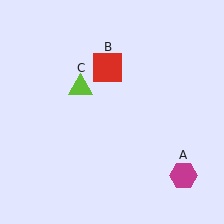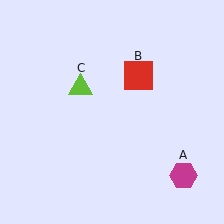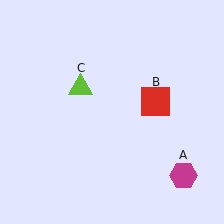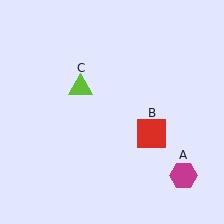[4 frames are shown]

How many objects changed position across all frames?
1 object changed position: red square (object B).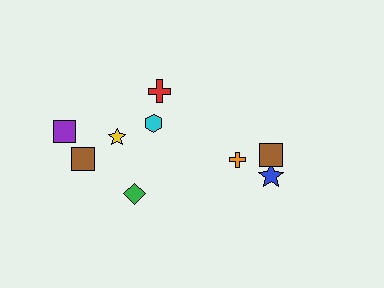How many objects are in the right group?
There are 3 objects.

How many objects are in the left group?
There are 6 objects.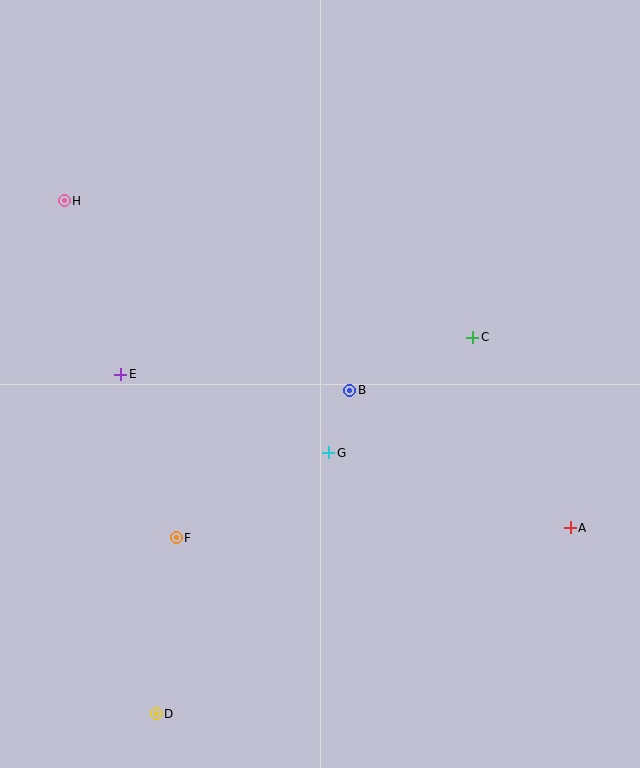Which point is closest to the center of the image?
Point B at (350, 390) is closest to the center.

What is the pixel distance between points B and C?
The distance between B and C is 134 pixels.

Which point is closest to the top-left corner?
Point H is closest to the top-left corner.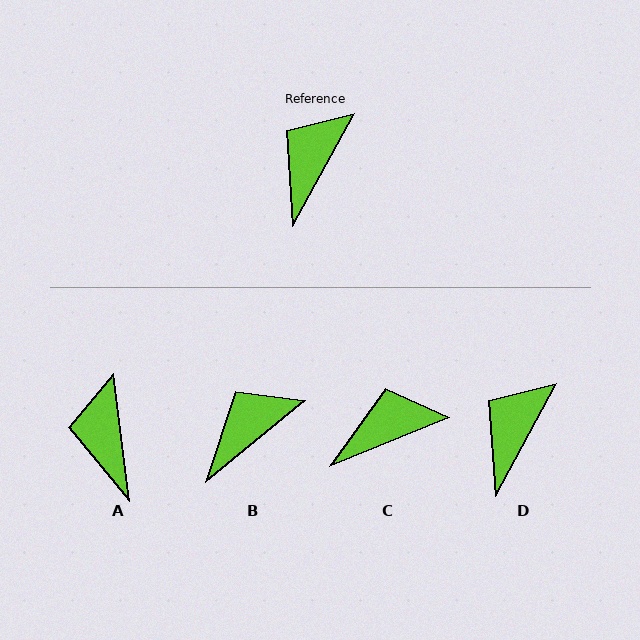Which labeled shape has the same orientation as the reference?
D.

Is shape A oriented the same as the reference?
No, it is off by about 36 degrees.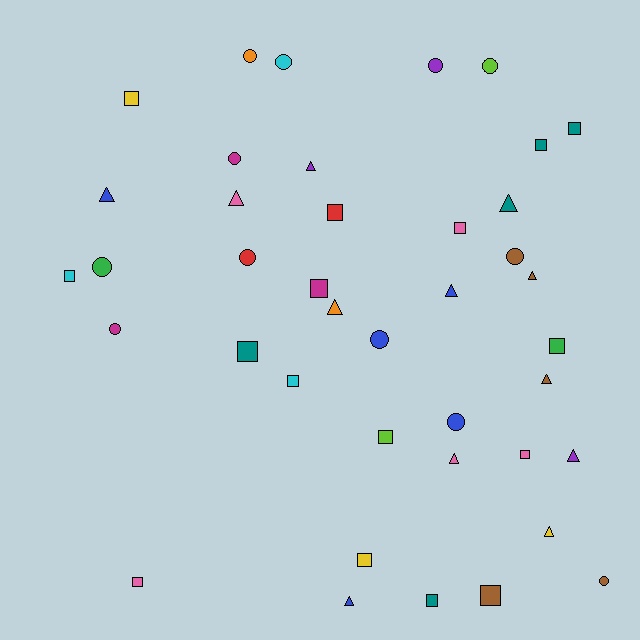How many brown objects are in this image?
There are 5 brown objects.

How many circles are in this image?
There are 12 circles.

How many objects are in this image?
There are 40 objects.